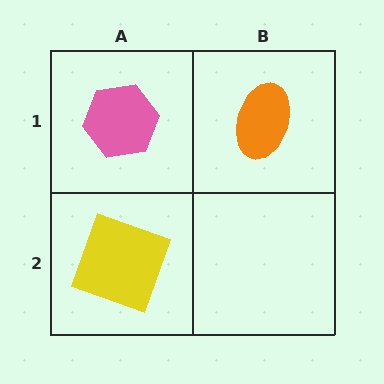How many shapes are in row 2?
1 shape.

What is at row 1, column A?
A pink hexagon.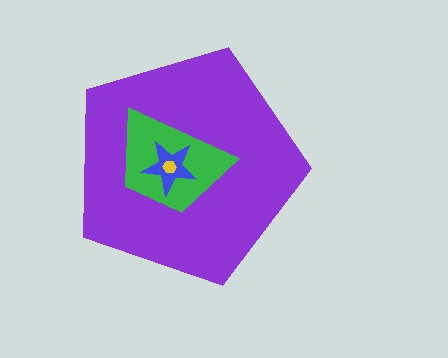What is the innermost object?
The yellow hexagon.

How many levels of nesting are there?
4.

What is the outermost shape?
The purple pentagon.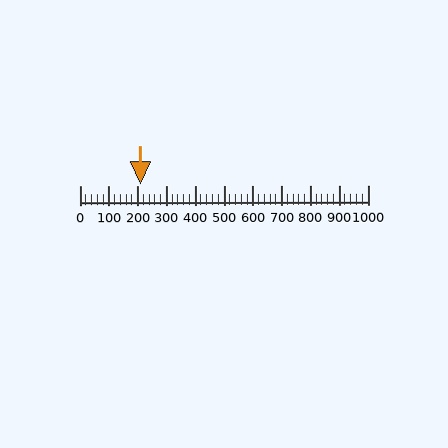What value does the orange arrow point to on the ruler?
The orange arrow points to approximately 210.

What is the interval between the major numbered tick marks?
The major tick marks are spaced 100 units apart.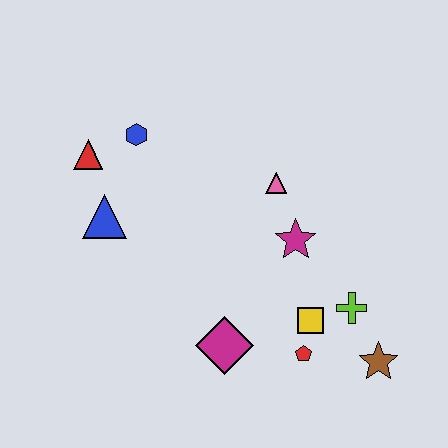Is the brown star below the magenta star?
Yes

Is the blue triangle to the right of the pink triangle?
No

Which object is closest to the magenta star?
The pink triangle is closest to the magenta star.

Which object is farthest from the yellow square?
The red triangle is farthest from the yellow square.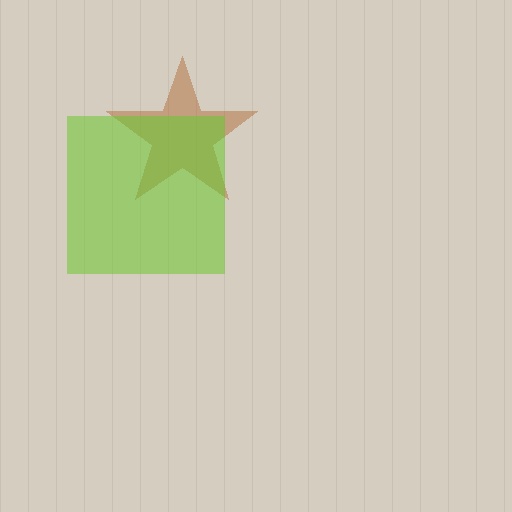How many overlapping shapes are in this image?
There are 2 overlapping shapes in the image.